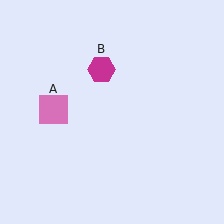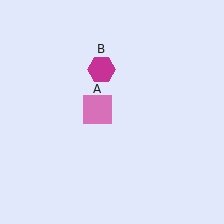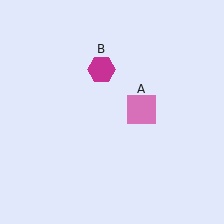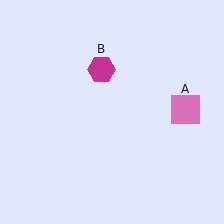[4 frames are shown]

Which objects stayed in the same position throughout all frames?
Magenta hexagon (object B) remained stationary.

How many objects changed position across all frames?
1 object changed position: pink square (object A).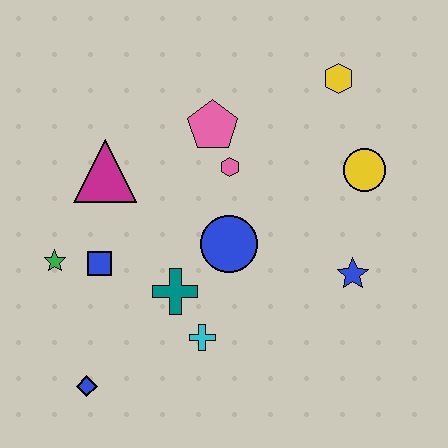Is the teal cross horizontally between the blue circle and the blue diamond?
Yes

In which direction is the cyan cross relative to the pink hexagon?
The cyan cross is below the pink hexagon.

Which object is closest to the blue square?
The green star is closest to the blue square.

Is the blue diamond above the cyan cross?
No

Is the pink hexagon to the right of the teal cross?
Yes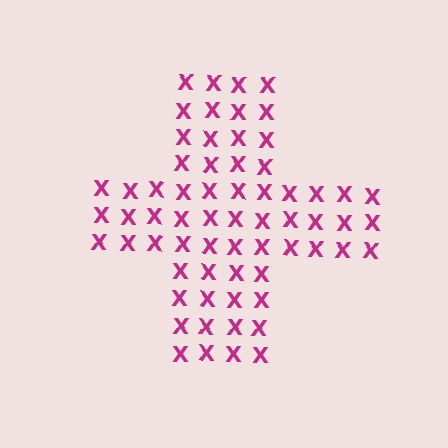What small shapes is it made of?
It is made of small letter X's.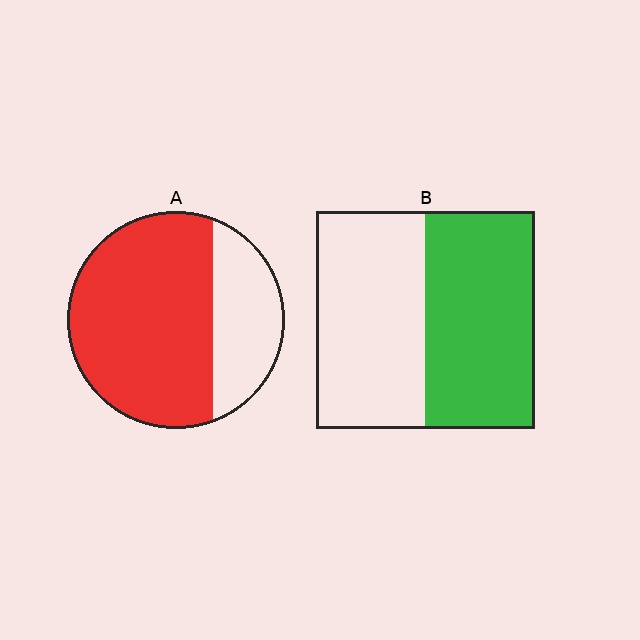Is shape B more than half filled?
Roughly half.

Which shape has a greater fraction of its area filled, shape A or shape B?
Shape A.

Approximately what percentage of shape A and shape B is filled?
A is approximately 70% and B is approximately 50%.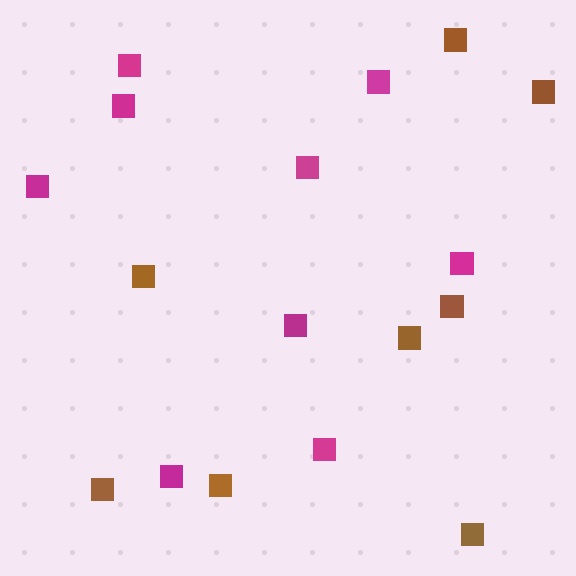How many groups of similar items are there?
There are 2 groups: one group of brown squares (8) and one group of magenta squares (9).